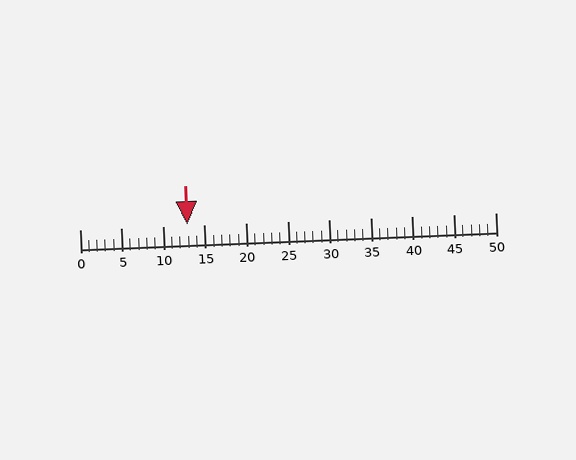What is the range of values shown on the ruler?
The ruler shows values from 0 to 50.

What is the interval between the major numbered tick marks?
The major tick marks are spaced 5 units apart.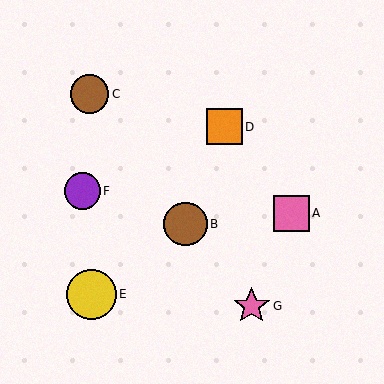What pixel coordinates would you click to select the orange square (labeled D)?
Click at (224, 127) to select the orange square D.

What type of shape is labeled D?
Shape D is an orange square.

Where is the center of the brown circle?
The center of the brown circle is at (185, 224).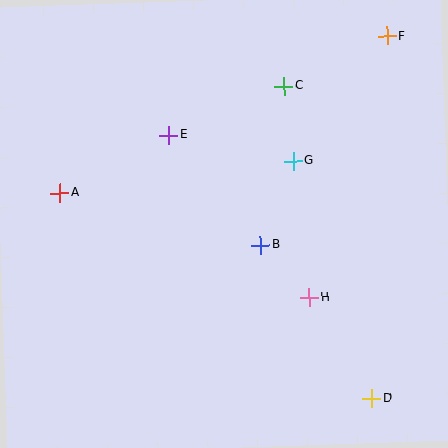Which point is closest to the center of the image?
Point B at (260, 245) is closest to the center.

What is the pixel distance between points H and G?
The distance between H and G is 137 pixels.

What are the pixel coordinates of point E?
Point E is at (169, 135).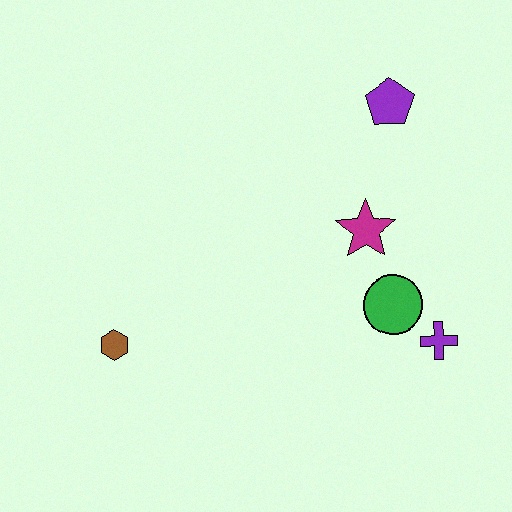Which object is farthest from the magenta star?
The brown hexagon is farthest from the magenta star.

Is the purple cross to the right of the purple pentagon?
Yes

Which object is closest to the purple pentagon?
The magenta star is closest to the purple pentagon.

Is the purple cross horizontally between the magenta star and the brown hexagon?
No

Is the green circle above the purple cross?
Yes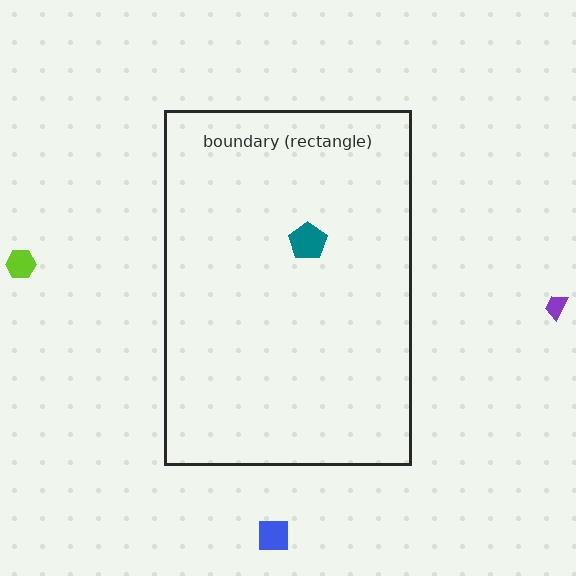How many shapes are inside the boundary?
1 inside, 3 outside.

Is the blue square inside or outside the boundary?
Outside.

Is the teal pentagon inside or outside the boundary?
Inside.